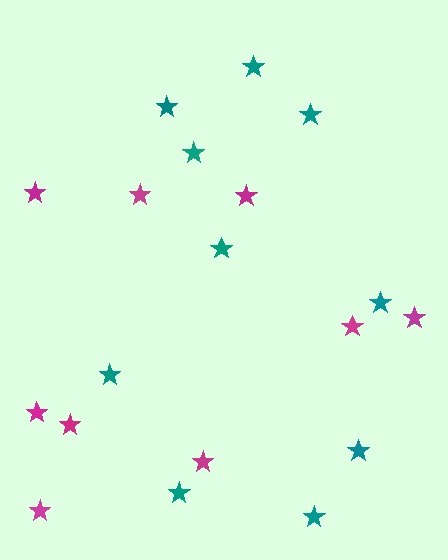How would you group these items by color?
There are 2 groups: one group of teal stars (10) and one group of magenta stars (9).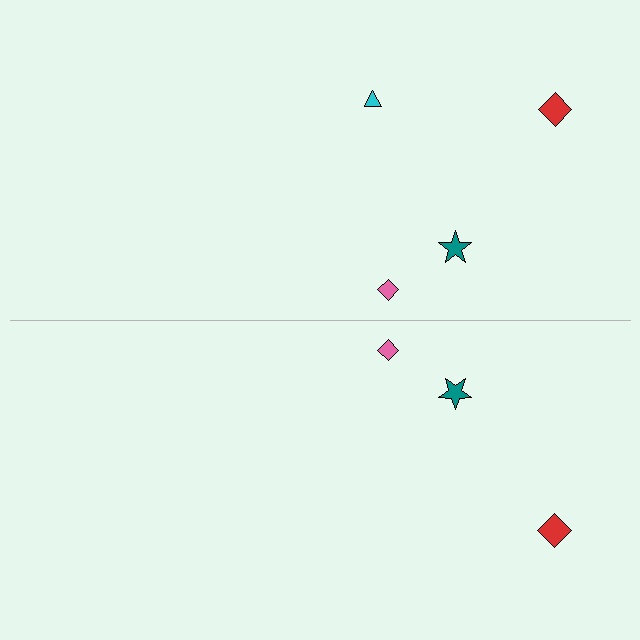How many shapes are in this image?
There are 7 shapes in this image.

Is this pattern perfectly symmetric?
No, the pattern is not perfectly symmetric. A cyan triangle is missing from the bottom side.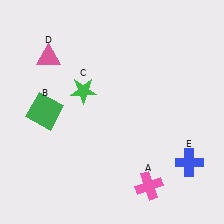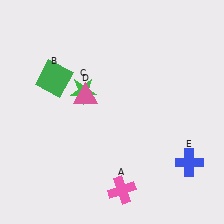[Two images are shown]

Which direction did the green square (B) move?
The green square (B) moved up.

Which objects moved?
The objects that moved are: the pink cross (A), the green square (B), the pink triangle (D).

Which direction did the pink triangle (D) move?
The pink triangle (D) moved down.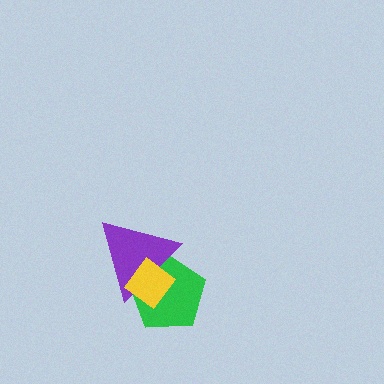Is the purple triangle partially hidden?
Yes, it is partially covered by another shape.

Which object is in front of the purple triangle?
The yellow diamond is in front of the purple triangle.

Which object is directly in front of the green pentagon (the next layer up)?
The purple triangle is directly in front of the green pentagon.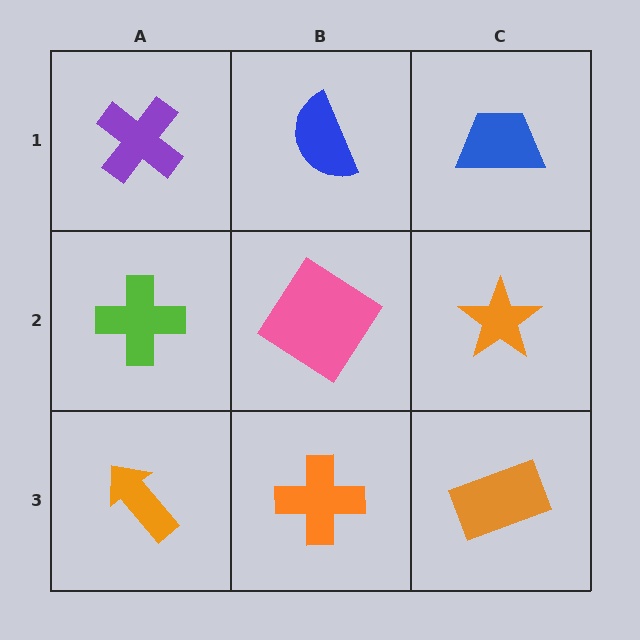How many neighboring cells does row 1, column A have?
2.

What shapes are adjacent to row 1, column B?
A pink diamond (row 2, column B), a purple cross (row 1, column A), a blue trapezoid (row 1, column C).